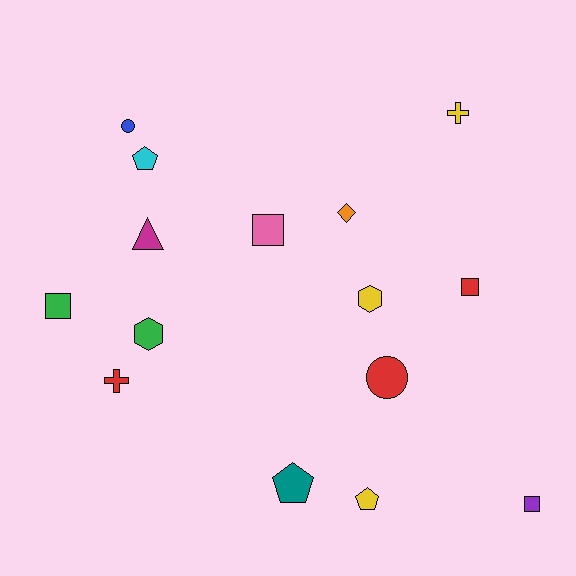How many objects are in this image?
There are 15 objects.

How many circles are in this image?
There are 2 circles.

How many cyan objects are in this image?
There is 1 cyan object.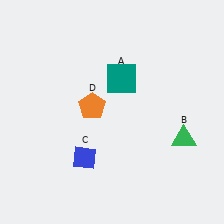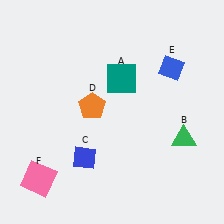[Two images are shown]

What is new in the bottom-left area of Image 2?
A pink square (F) was added in the bottom-left area of Image 2.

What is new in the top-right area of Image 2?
A blue diamond (E) was added in the top-right area of Image 2.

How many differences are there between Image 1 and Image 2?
There are 2 differences between the two images.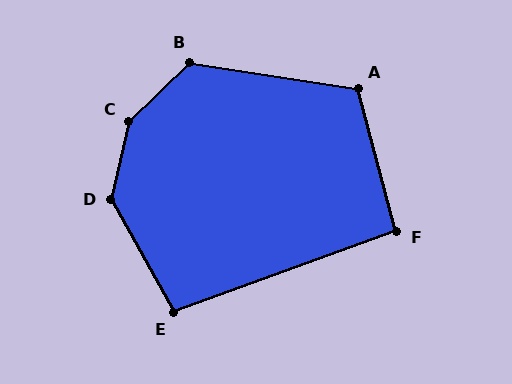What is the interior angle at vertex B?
Approximately 127 degrees (obtuse).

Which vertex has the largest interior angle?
C, at approximately 147 degrees.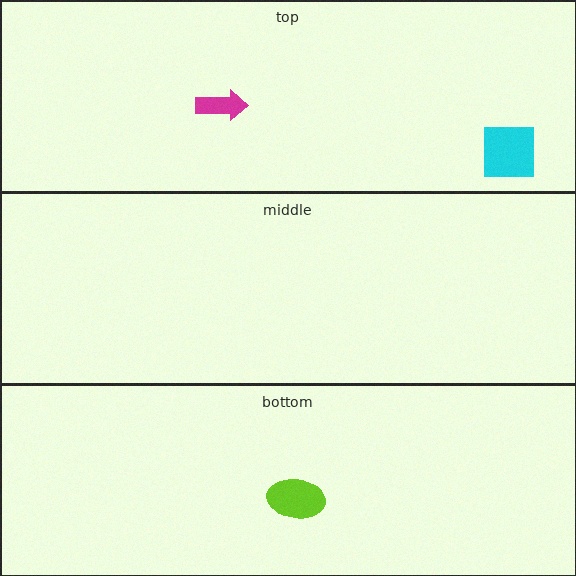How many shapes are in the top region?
2.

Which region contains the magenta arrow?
The top region.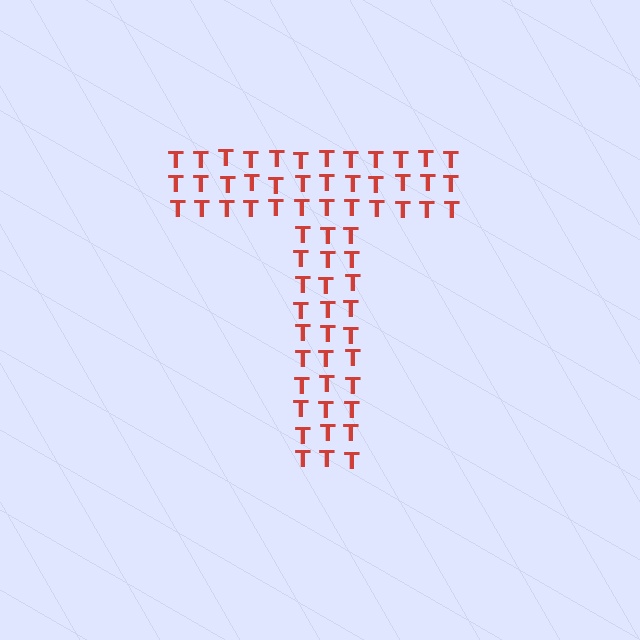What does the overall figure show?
The overall figure shows the letter T.